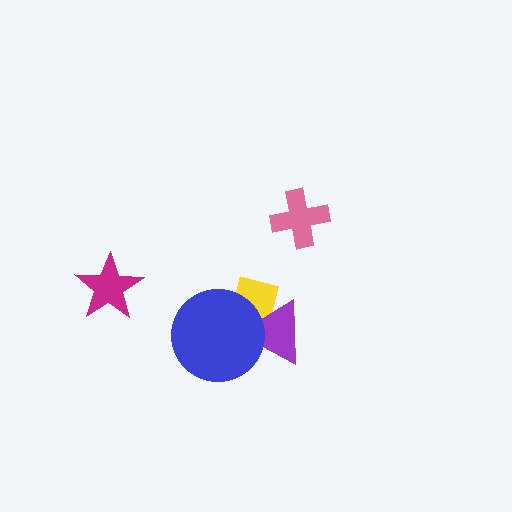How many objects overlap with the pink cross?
0 objects overlap with the pink cross.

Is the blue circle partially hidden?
No, no other shape covers it.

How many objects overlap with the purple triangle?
2 objects overlap with the purple triangle.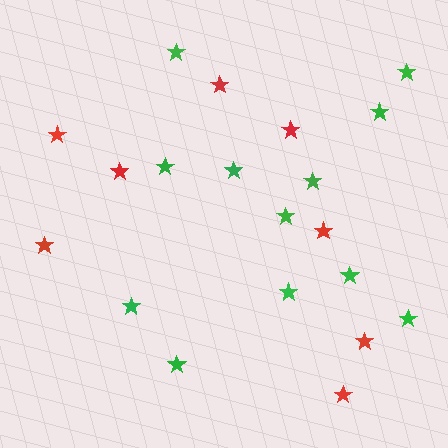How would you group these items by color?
There are 2 groups: one group of red stars (8) and one group of green stars (12).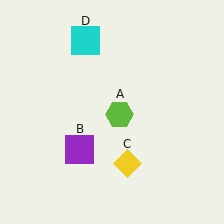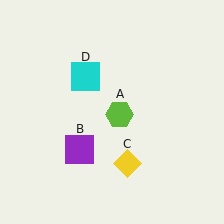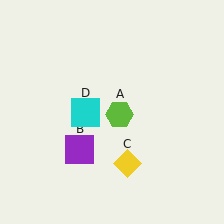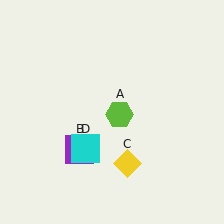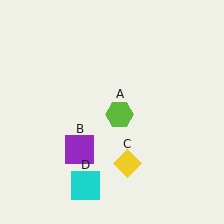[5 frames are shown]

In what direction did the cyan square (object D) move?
The cyan square (object D) moved down.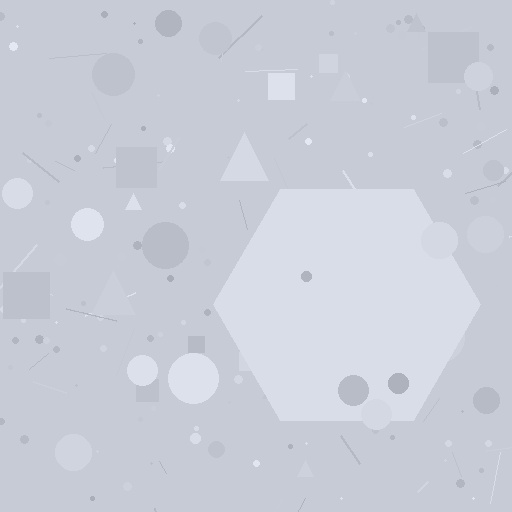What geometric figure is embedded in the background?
A hexagon is embedded in the background.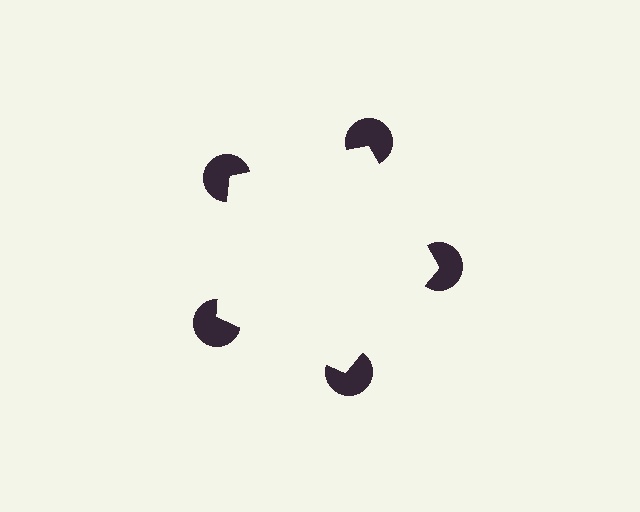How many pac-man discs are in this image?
There are 5 — one at each vertex of the illusory pentagon.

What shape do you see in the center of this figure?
An illusory pentagon — its edges are inferred from the aligned wedge cuts in the pac-man discs, not physically drawn.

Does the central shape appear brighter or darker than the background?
It typically appears slightly brighter than the background, even though no actual brightness change is drawn.